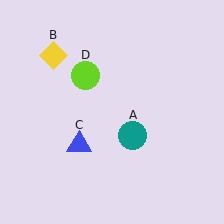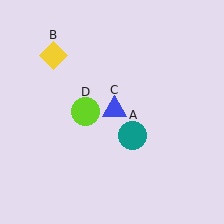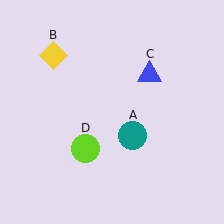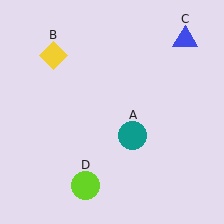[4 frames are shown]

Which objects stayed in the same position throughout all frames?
Teal circle (object A) and yellow diamond (object B) remained stationary.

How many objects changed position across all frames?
2 objects changed position: blue triangle (object C), lime circle (object D).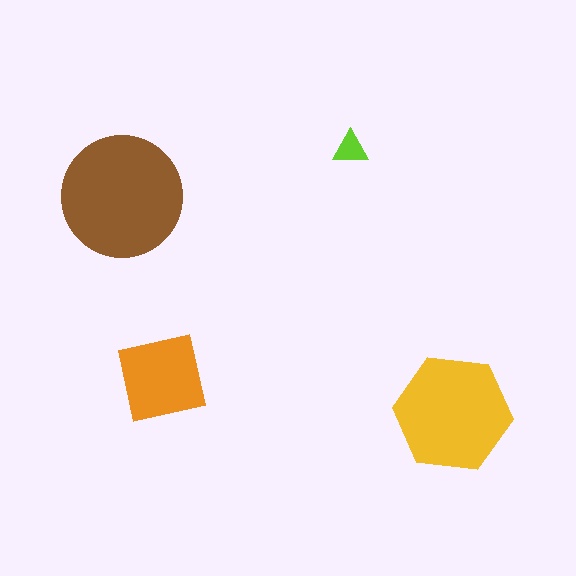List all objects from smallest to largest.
The lime triangle, the orange square, the yellow hexagon, the brown circle.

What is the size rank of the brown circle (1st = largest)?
1st.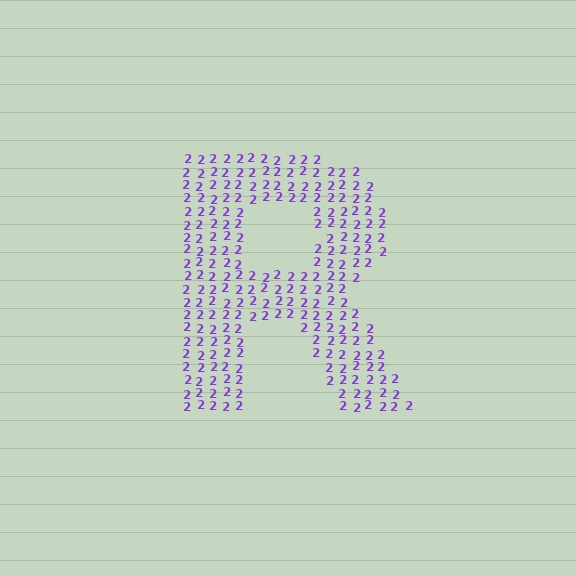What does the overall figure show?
The overall figure shows the letter R.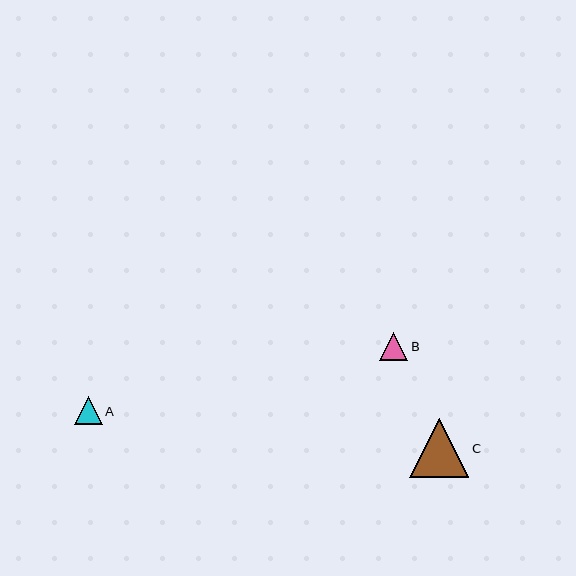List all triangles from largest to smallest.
From largest to smallest: C, B, A.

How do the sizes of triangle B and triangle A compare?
Triangle B and triangle A are approximately the same size.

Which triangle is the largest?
Triangle C is the largest with a size of approximately 59 pixels.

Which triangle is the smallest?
Triangle A is the smallest with a size of approximately 28 pixels.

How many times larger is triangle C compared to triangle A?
Triangle C is approximately 2.1 times the size of triangle A.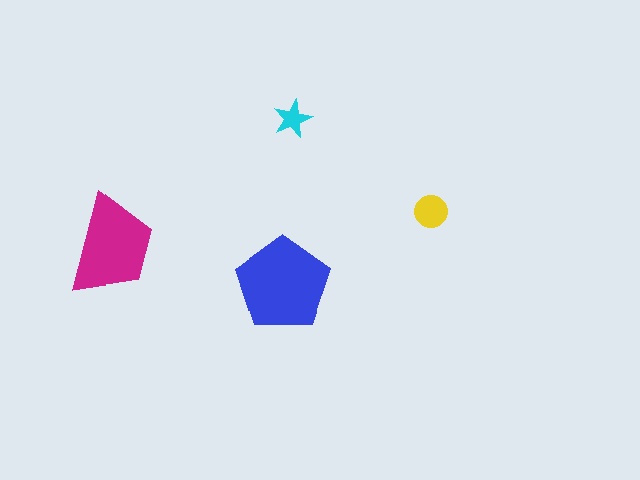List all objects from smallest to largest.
The cyan star, the yellow circle, the magenta trapezoid, the blue pentagon.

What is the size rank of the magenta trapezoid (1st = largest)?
2nd.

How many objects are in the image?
There are 4 objects in the image.